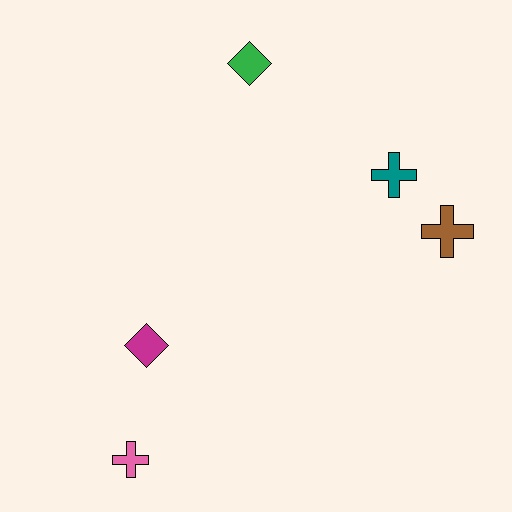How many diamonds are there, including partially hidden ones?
There are 2 diamonds.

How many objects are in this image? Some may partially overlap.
There are 5 objects.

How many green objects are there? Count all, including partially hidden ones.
There is 1 green object.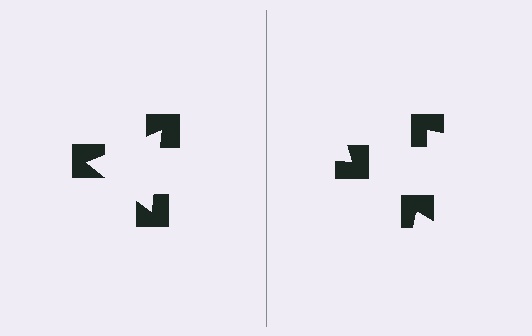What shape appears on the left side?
An illusory triangle.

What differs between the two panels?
The notched squares are positioned identically on both sides; only the wedge orientations differ. On the left they align to a triangle; on the right they are misaligned.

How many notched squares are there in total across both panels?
6 — 3 on each side.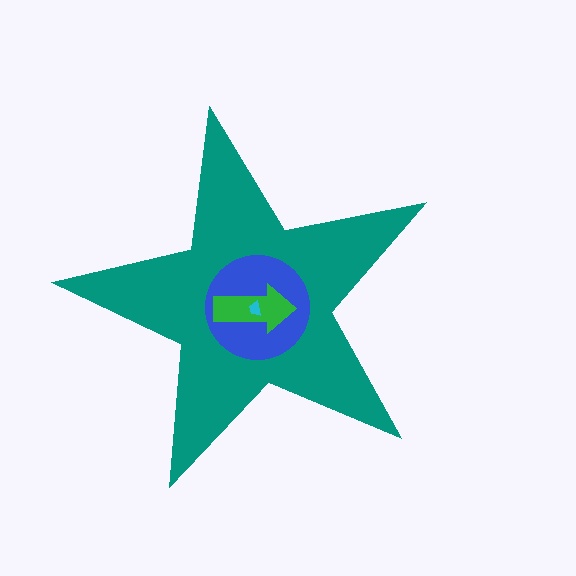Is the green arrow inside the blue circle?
Yes.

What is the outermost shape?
The teal star.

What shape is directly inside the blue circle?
The green arrow.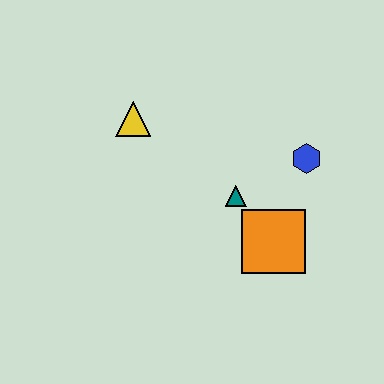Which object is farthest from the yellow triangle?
The orange square is farthest from the yellow triangle.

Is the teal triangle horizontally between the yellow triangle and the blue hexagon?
Yes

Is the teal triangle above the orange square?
Yes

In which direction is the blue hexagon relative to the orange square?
The blue hexagon is above the orange square.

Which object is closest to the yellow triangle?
The teal triangle is closest to the yellow triangle.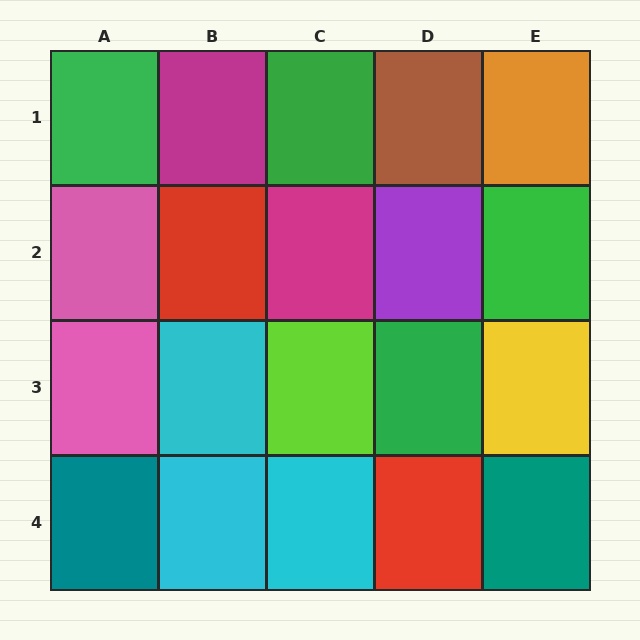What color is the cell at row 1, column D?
Brown.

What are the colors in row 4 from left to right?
Teal, cyan, cyan, red, teal.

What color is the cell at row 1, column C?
Green.